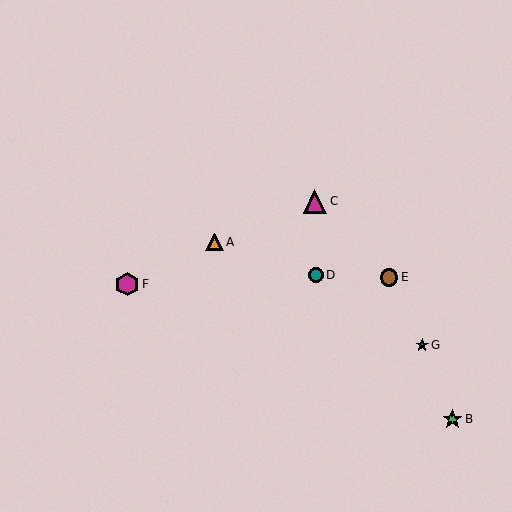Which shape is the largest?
The magenta hexagon (labeled F) is the largest.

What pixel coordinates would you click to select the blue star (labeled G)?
Click at (422, 345) to select the blue star G.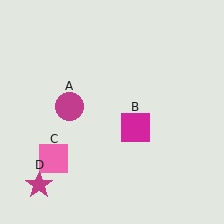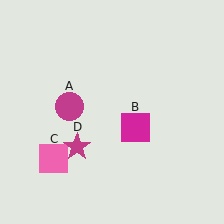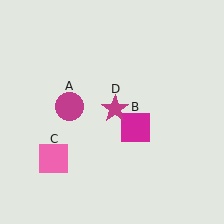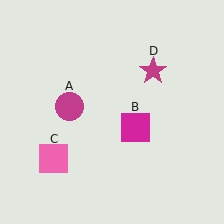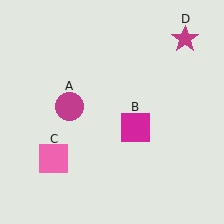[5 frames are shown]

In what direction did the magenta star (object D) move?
The magenta star (object D) moved up and to the right.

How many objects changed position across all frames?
1 object changed position: magenta star (object D).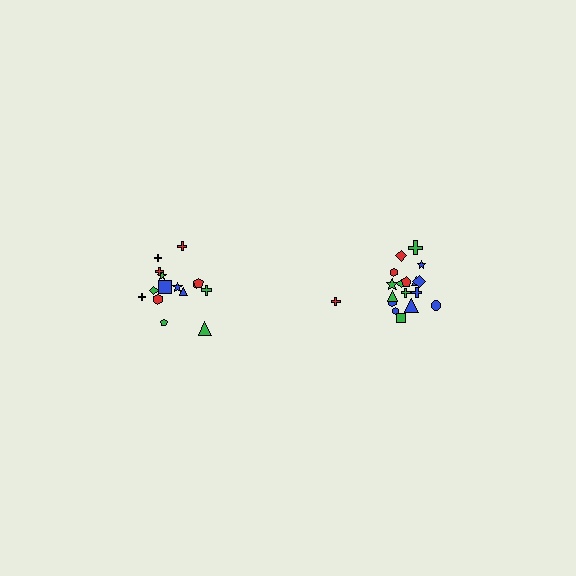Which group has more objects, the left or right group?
The right group.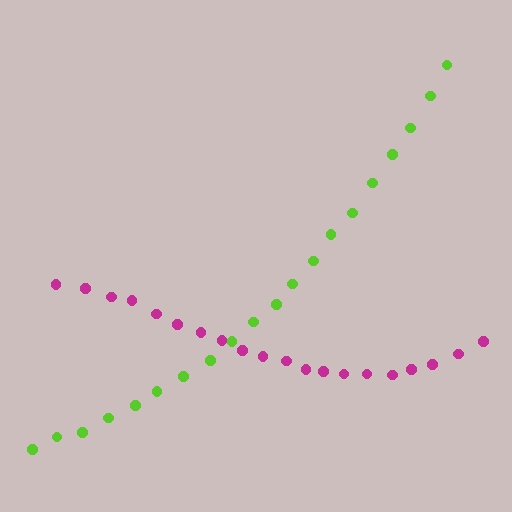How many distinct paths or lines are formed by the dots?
There are 2 distinct paths.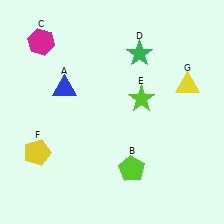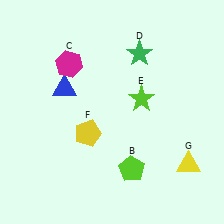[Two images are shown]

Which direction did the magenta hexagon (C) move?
The magenta hexagon (C) moved right.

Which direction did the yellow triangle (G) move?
The yellow triangle (G) moved down.